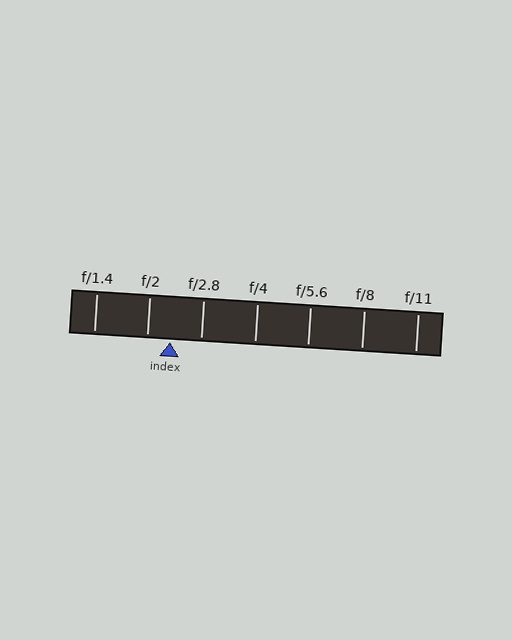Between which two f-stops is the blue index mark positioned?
The index mark is between f/2 and f/2.8.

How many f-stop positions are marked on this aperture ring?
There are 7 f-stop positions marked.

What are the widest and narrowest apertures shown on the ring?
The widest aperture shown is f/1.4 and the narrowest is f/11.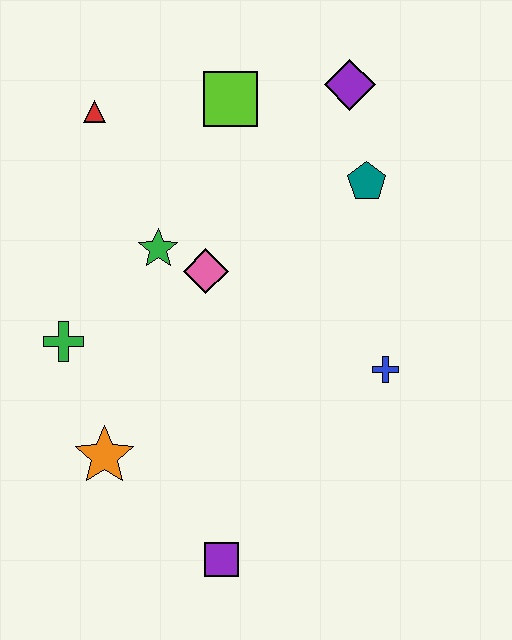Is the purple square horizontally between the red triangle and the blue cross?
Yes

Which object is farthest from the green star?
The purple square is farthest from the green star.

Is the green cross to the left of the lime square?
Yes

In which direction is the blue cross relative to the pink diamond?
The blue cross is to the right of the pink diamond.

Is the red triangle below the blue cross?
No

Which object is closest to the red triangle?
The lime square is closest to the red triangle.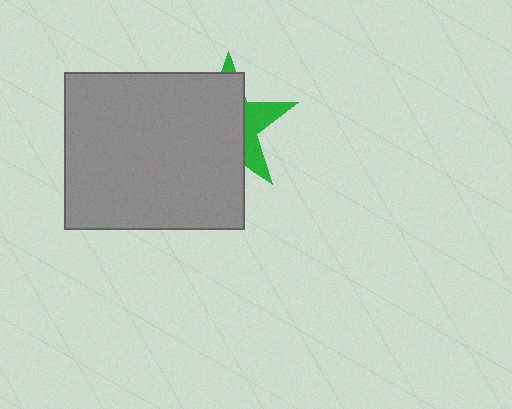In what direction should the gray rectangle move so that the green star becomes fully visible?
The gray rectangle should move left. That is the shortest direction to clear the overlap and leave the green star fully visible.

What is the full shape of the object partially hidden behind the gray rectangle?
The partially hidden object is a green star.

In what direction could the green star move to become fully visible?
The green star could move right. That would shift it out from behind the gray rectangle entirely.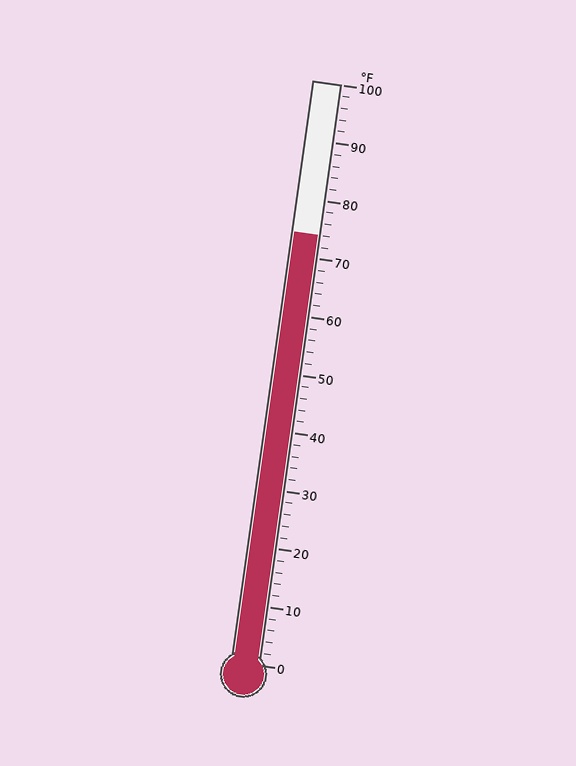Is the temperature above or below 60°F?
The temperature is above 60°F.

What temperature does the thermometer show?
The thermometer shows approximately 74°F.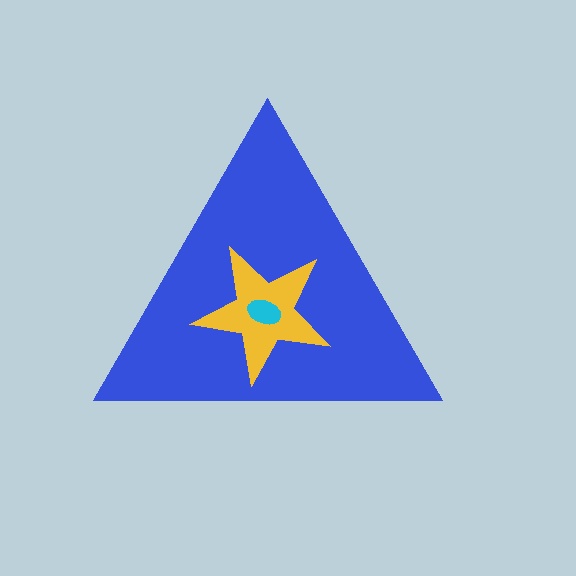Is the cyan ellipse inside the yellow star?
Yes.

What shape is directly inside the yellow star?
The cyan ellipse.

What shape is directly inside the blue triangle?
The yellow star.